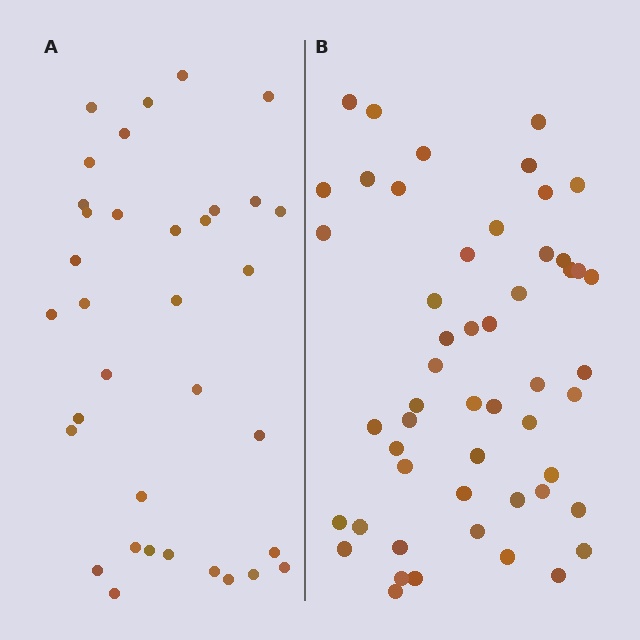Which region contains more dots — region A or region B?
Region B (the right region) has more dots.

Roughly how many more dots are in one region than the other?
Region B has approximately 15 more dots than region A.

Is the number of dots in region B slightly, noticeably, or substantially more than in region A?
Region B has substantially more. The ratio is roughly 1.5 to 1.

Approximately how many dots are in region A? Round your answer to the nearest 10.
About 40 dots. (The exact count is 35, which rounds to 40.)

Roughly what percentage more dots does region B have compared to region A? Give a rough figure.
About 50% more.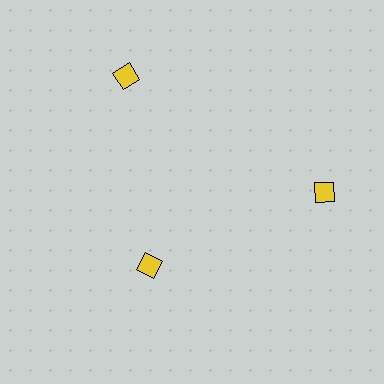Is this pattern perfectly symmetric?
No. The 3 yellow diamonds are arranged in a ring, but one element near the 7 o'clock position is pulled inward toward the center, breaking the 3-fold rotational symmetry.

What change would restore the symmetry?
The symmetry would be restored by moving it outward, back onto the ring so that all 3 diamonds sit at equal angles and equal distance from the center.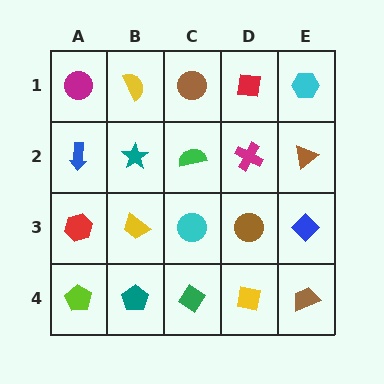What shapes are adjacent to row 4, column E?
A blue diamond (row 3, column E), a yellow square (row 4, column D).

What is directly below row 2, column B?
A yellow trapezoid.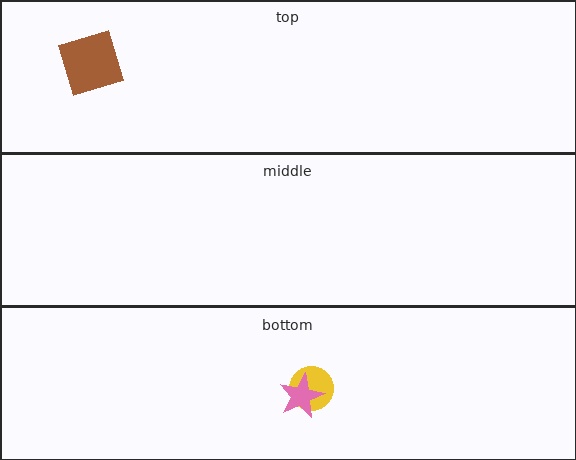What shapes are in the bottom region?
The yellow circle, the pink star.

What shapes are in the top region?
The brown square.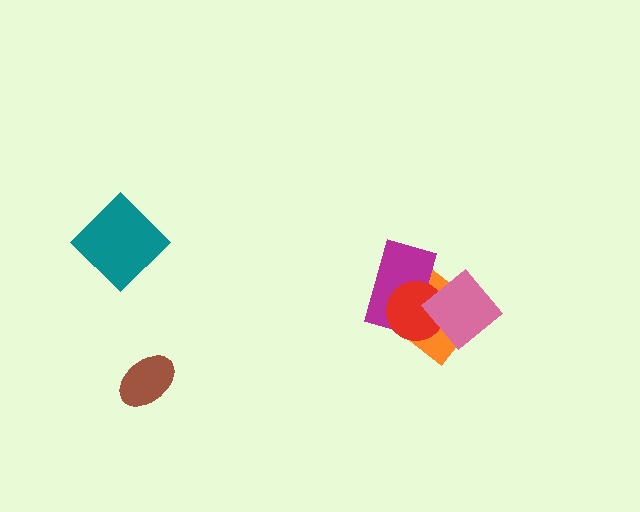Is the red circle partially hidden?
Yes, it is partially covered by another shape.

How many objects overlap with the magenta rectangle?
3 objects overlap with the magenta rectangle.